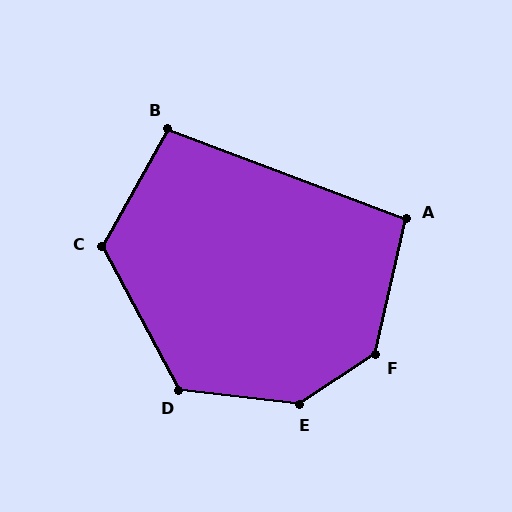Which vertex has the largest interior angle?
E, at approximately 140 degrees.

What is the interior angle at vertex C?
Approximately 123 degrees (obtuse).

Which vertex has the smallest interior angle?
A, at approximately 98 degrees.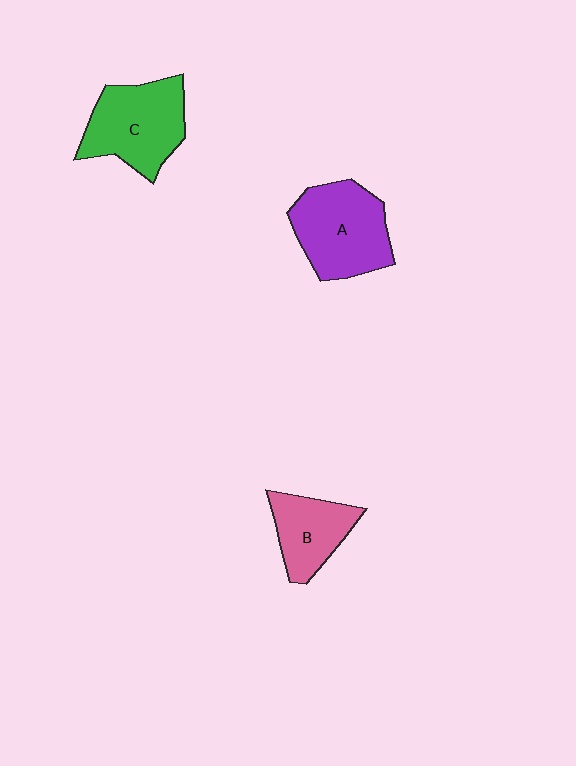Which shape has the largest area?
Shape A (purple).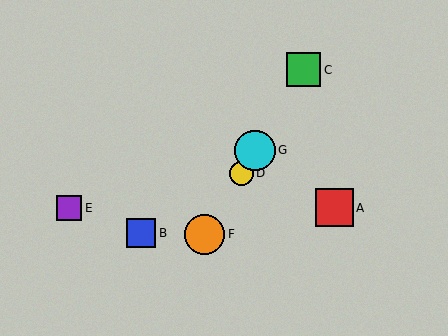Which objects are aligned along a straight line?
Objects C, D, F, G are aligned along a straight line.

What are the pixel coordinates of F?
Object F is at (204, 234).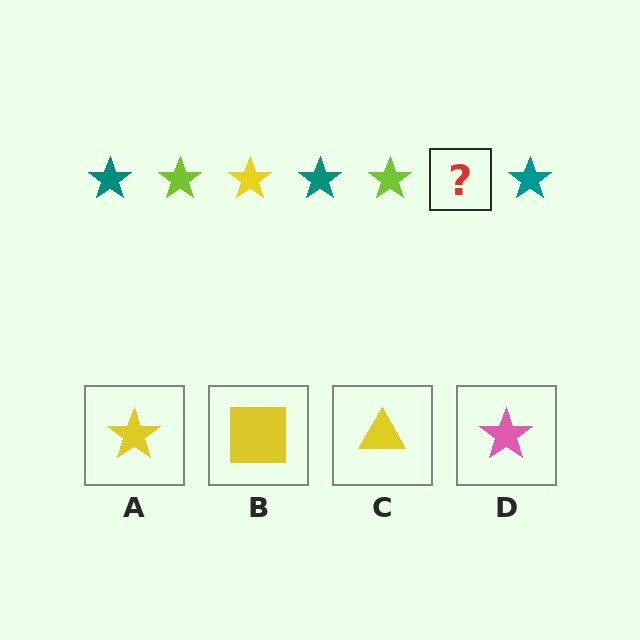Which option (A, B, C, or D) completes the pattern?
A.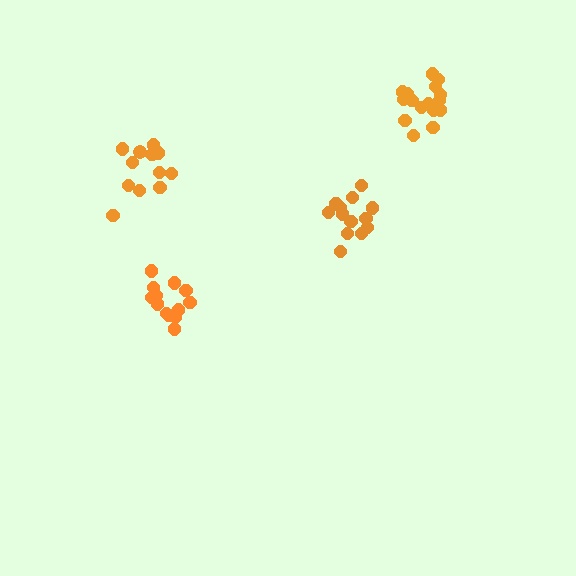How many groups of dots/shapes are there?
There are 4 groups.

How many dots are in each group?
Group 1: 13 dots, Group 2: 17 dots, Group 3: 14 dots, Group 4: 12 dots (56 total).